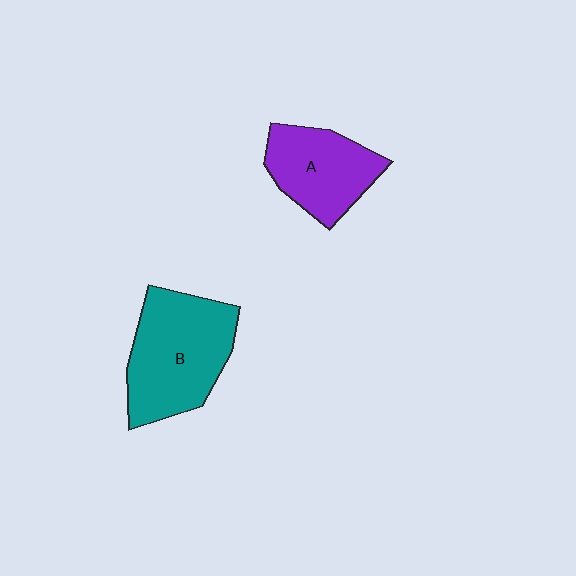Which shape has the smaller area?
Shape A (purple).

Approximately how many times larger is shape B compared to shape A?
Approximately 1.4 times.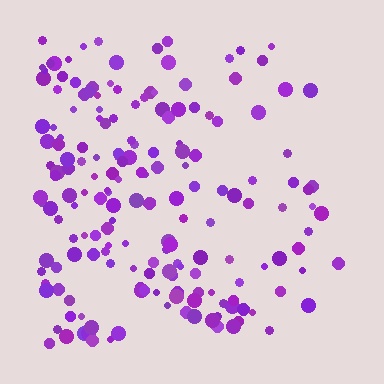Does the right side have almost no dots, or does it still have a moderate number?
Still a moderate number, just noticeably fewer than the left.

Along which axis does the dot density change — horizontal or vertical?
Horizontal.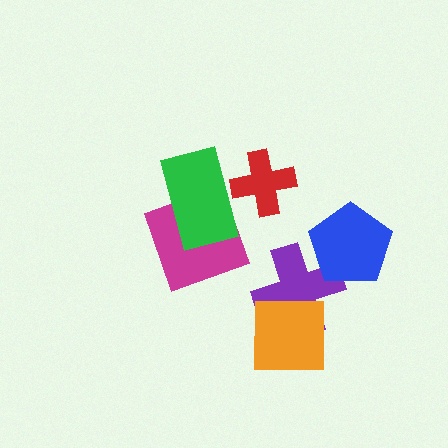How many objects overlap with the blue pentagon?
1 object overlaps with the blue pentagon.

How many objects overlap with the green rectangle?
2 objects overlap with the green rectangle.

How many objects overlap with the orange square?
1 object overlaps with the orange square.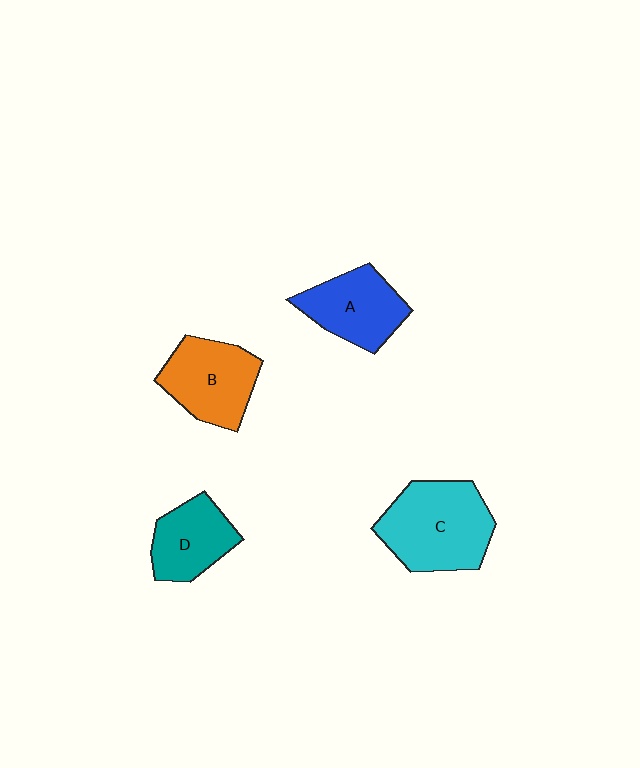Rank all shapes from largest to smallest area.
From largest to smallest: C (cyan), B (orange), A (blue), D (teal).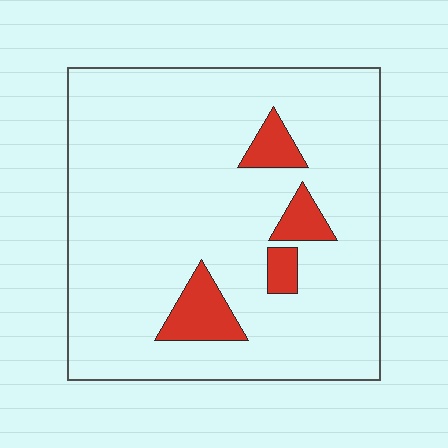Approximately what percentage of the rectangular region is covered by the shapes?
Approximately 10%.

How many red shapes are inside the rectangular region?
4.